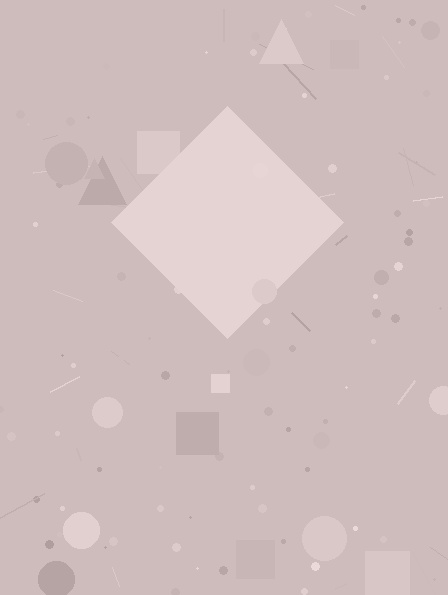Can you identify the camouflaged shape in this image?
The camouflaged shape is a diamond.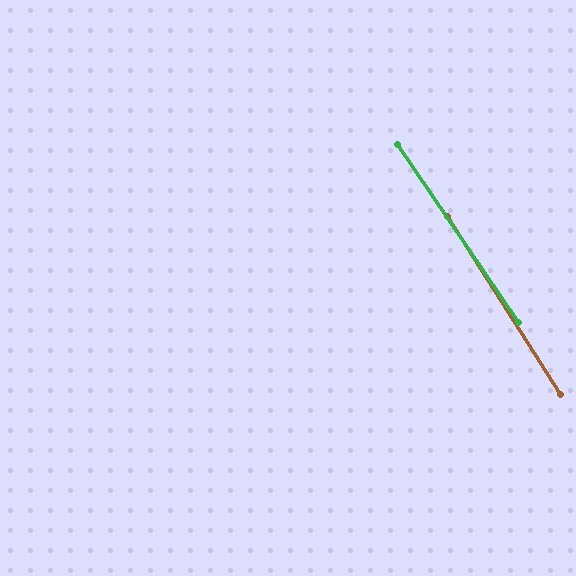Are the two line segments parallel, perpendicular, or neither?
Parallel — their directions differ by only 1.9°.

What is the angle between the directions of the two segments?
Approximately 2 degrees.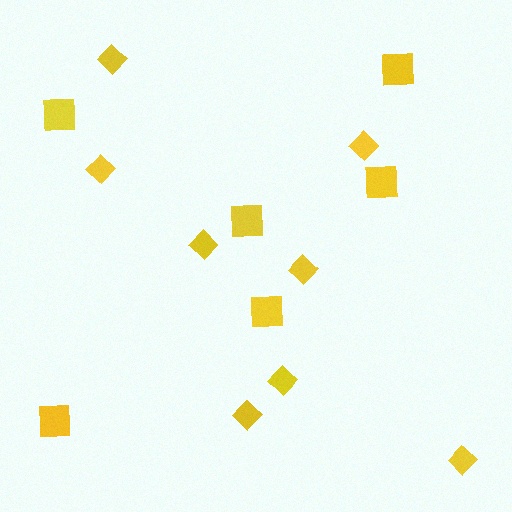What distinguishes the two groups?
There are 2 groups: one group of squares (6) and one group of diamonds (8).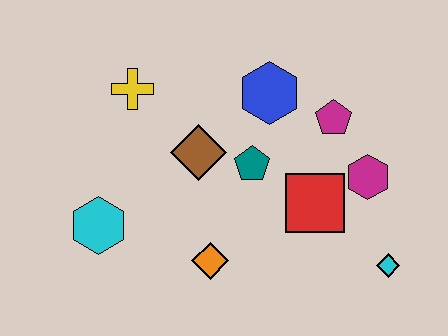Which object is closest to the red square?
The magenta hexagon is closest to the red square.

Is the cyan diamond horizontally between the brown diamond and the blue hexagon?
No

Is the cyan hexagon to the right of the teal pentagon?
No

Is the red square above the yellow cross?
No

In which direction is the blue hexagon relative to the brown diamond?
The blue hexagon is to the right of the brown diamond.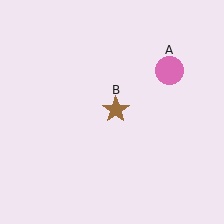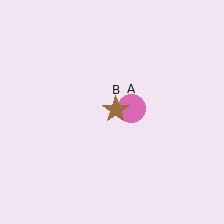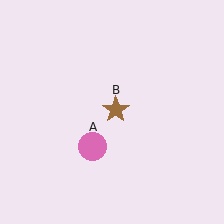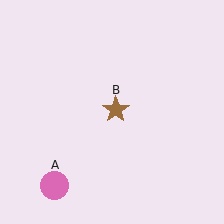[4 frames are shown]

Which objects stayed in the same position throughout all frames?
Brown star (object B) remained stationary.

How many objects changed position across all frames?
1 object changed position: pink circle (object A).